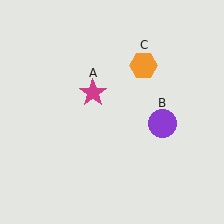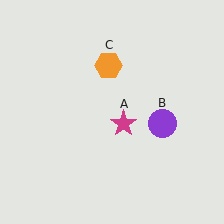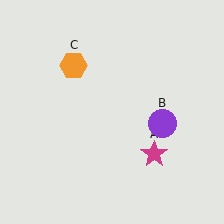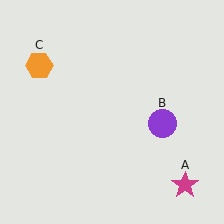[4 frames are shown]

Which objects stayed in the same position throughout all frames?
Purple circle (object B) remained stationary.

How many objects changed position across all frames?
2 objects changed position: magenta star (object A), orange hexagon (object C).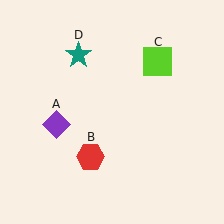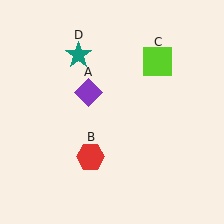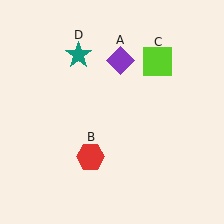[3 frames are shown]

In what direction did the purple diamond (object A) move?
The purple diamond (object A) moved up and to the right.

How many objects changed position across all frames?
1 object changed position: purple diamond (object A).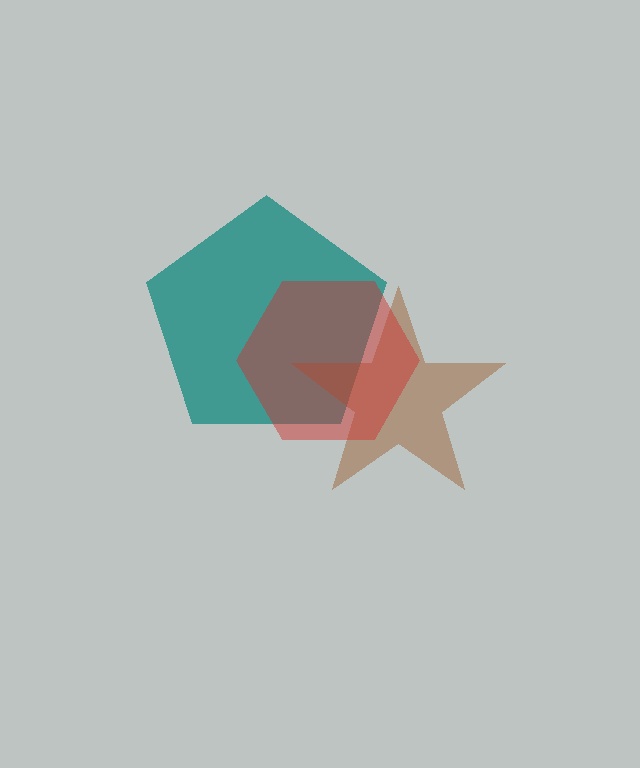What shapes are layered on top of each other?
The layered shapes are: a teal pentagon, a brown star, a red hexagon.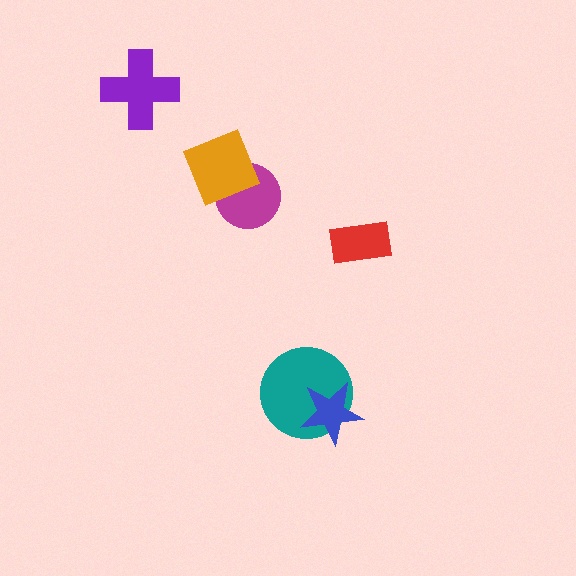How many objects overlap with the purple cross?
0 objects overlap with the purple cross.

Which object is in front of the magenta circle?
The orange diamond is in front of the magenta circle.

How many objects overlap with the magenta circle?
1 object overlaps with the magenta circle.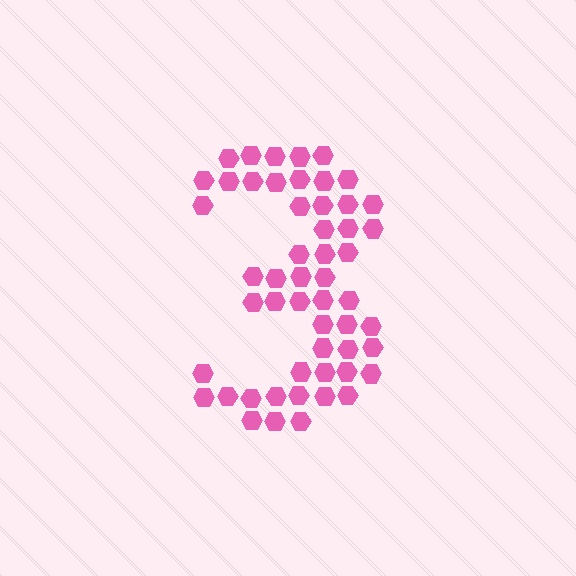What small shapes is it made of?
It is made of small hexagons.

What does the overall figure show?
The overall figure shows the digit 3.